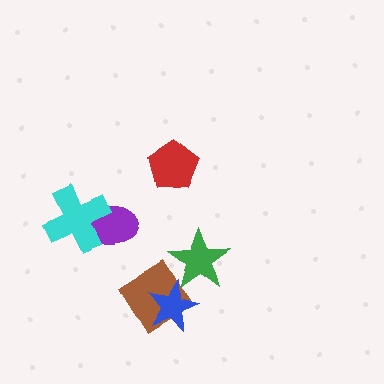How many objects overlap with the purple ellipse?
1 object overlaps with the purple ellipse.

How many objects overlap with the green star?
2 objects overlap with the green star.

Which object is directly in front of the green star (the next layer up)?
The brown diamond is directly in front of the green star.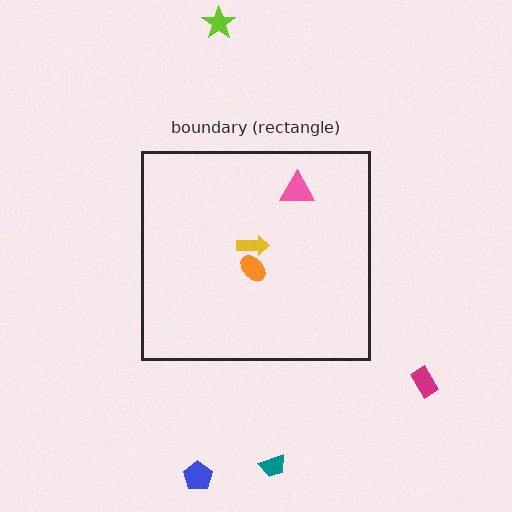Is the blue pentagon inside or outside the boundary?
Outside.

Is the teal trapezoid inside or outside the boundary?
Outside.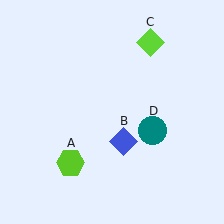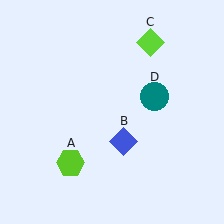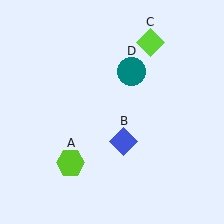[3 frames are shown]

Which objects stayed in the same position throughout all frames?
Lime hexagon (object A) and blue diamond (object B) and lime diamond (object C) remained stationary.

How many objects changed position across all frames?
1 object changed position: teal circle (object D).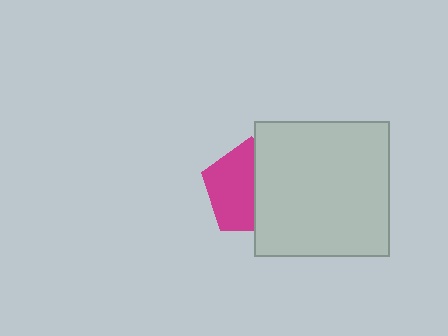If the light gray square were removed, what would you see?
You would see the complete magenta pentagon.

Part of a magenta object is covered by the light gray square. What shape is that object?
It is a pentagon.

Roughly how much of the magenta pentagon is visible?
About half of it is visible (roughly 53%).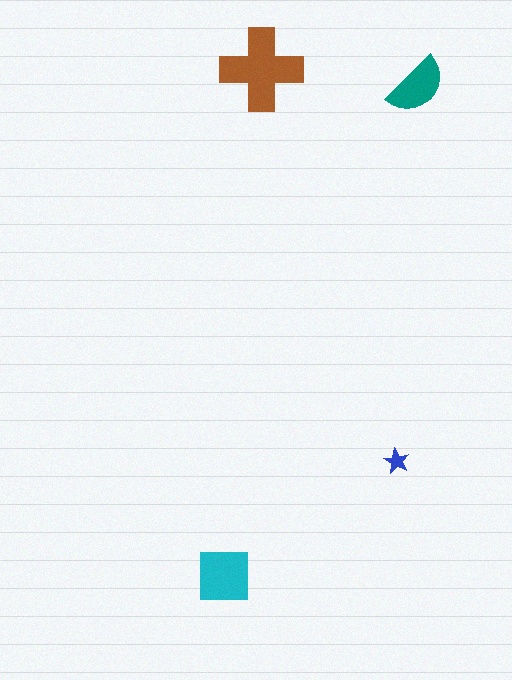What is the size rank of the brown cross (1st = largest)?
1st.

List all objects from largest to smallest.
The brown cross, the cyan square, the teal semicircle, the blue star.